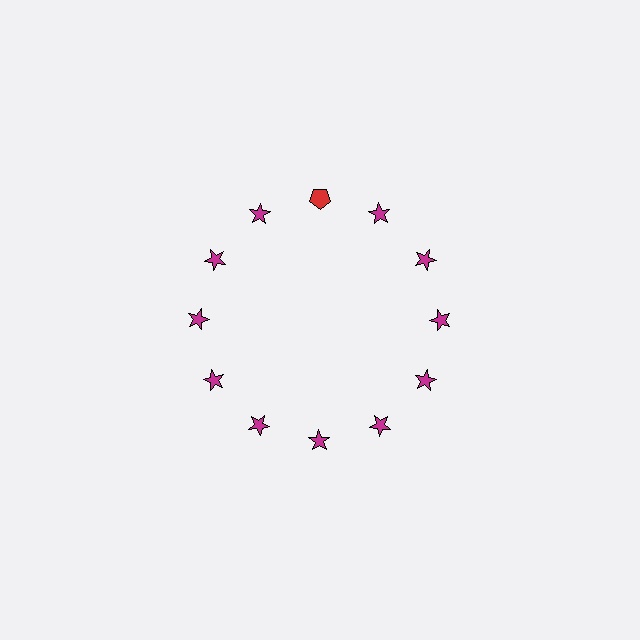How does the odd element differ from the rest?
It differs in both color (red instead of magenta) and shape (pentagon instead of star).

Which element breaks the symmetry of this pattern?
The red pentagon at roughly the 12 o'clock position breaks the symmetry. All other shapes are magenta stars.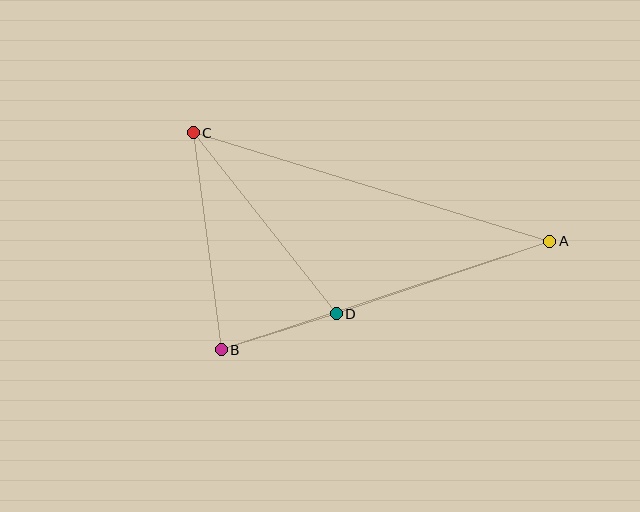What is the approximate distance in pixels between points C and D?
The distance between C and D is approximately 231 pixels.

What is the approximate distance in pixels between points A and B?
The distance between A and B is approximately 346 pixels.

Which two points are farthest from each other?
Points A and C are farthest from each other.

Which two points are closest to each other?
Points B and D are closest to each other.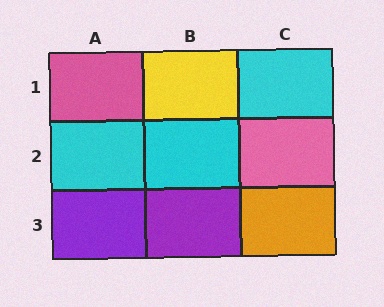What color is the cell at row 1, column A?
Pink.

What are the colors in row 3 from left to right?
Purple, purple, orange.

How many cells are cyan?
3 cells are cyan.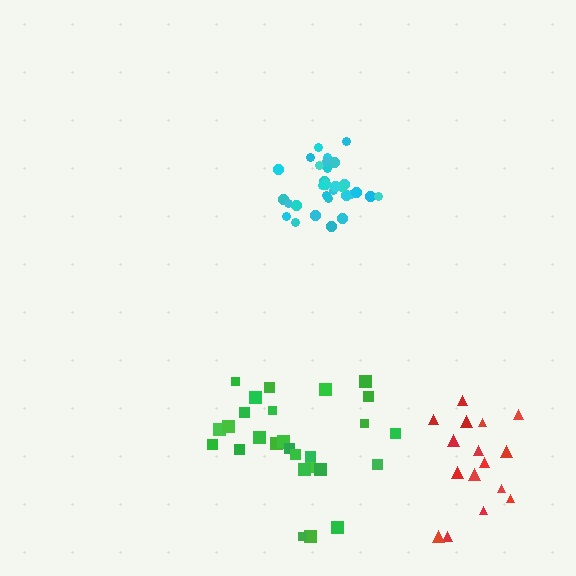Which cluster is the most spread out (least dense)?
Green.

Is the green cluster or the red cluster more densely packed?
Red.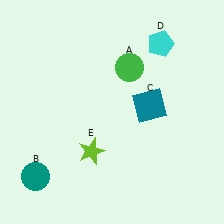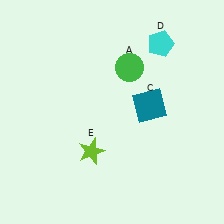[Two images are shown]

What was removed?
The teal circle (B) was removed in Image 2.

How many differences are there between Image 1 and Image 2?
There is 1 difference between the two images.